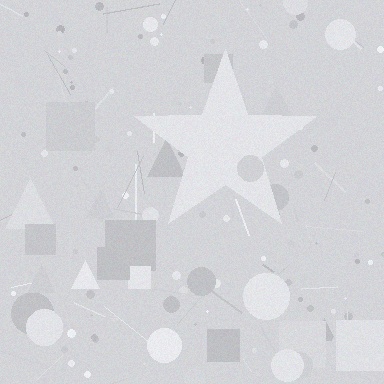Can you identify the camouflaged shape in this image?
The camouflaged shape is a star.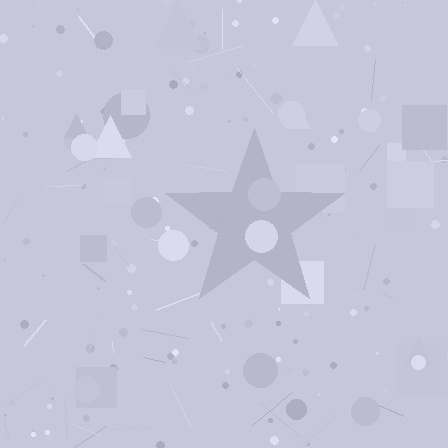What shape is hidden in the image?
A star is hidden in the image.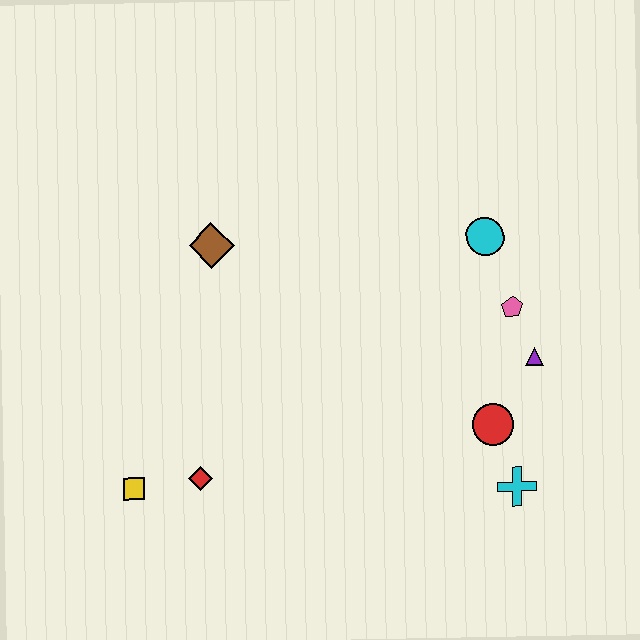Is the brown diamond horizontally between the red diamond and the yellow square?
No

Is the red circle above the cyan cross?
Yes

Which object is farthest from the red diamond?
The cyan circle is farthest from the red diamond.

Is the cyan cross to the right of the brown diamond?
Yes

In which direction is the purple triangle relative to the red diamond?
The purple triangle is to the right of the red diamond.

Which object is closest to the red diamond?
The yellow square is closest to the red diamond.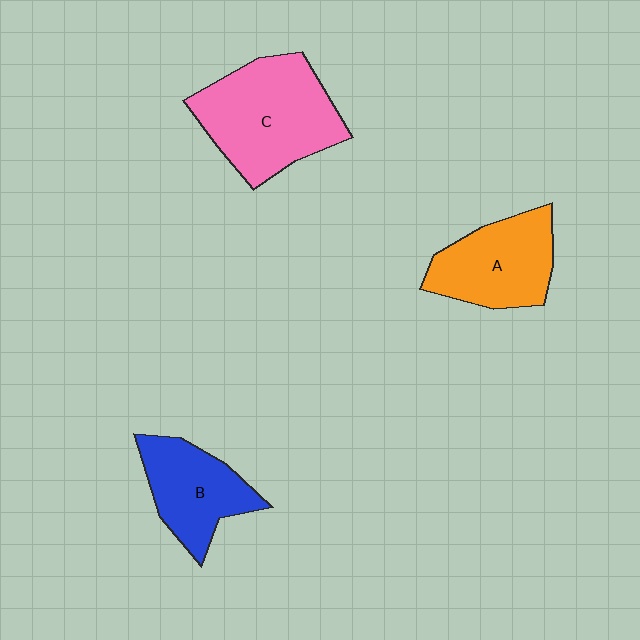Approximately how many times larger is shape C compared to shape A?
Approximately 1.4 times.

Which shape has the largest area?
Shape C (pink).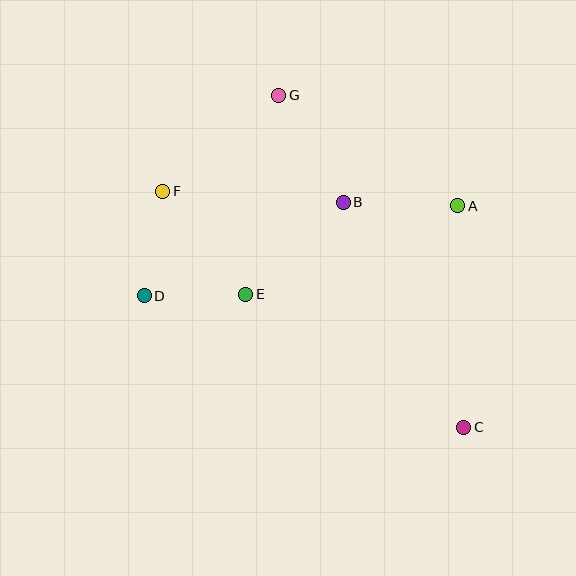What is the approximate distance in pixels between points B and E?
The distance between B and E is approximately 134 pixels.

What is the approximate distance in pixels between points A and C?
The distance between A and C is approximately 222 pixels.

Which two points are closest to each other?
Points D and E are closest to each other.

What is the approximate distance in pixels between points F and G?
The distance between F and G is approximately 151 pixels.